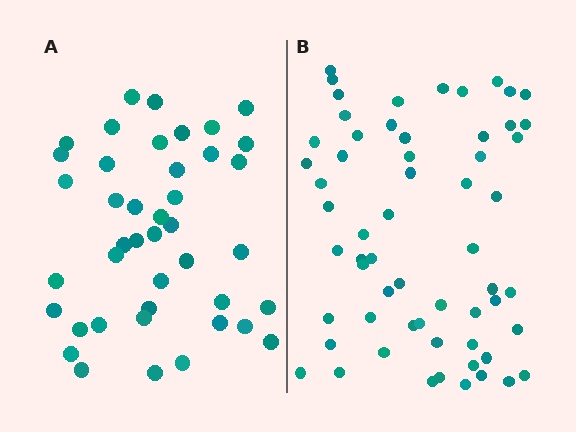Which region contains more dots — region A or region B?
Region B (the right region) has more dots.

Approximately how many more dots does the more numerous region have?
Region B has approximately 20 more dots than region A.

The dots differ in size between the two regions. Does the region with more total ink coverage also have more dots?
No. Region A has more total ink coverage because its dots are larger, but region B actually contains more individual dots. Total area can be misleading — the number of items is what matters here.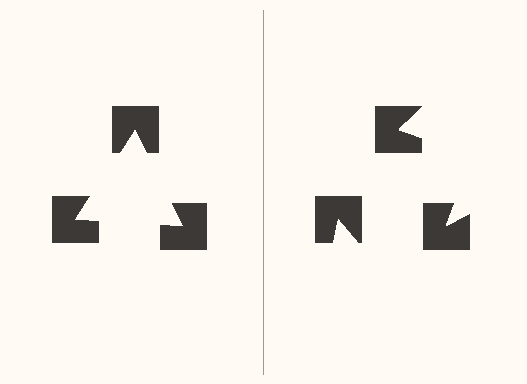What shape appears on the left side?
An illusory triangle.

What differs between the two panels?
The notched squares are positioned identically on both sides; only the wedge orientations differ. On the left they align to a triangle; on the right they are misaligned.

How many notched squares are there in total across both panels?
6 — 3 on each side.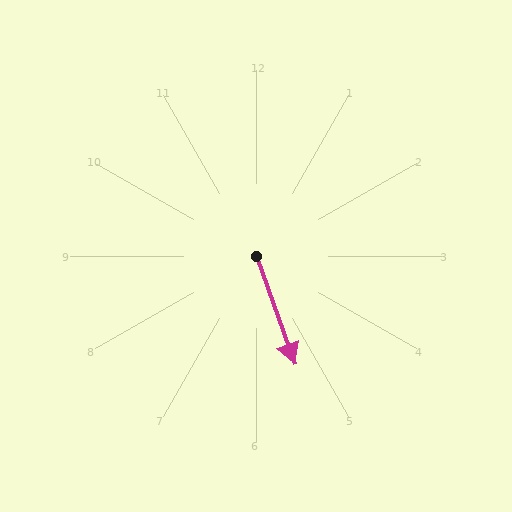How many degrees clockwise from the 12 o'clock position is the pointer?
Approximately 160 degrees.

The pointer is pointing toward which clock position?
Roughly 5 o'clock.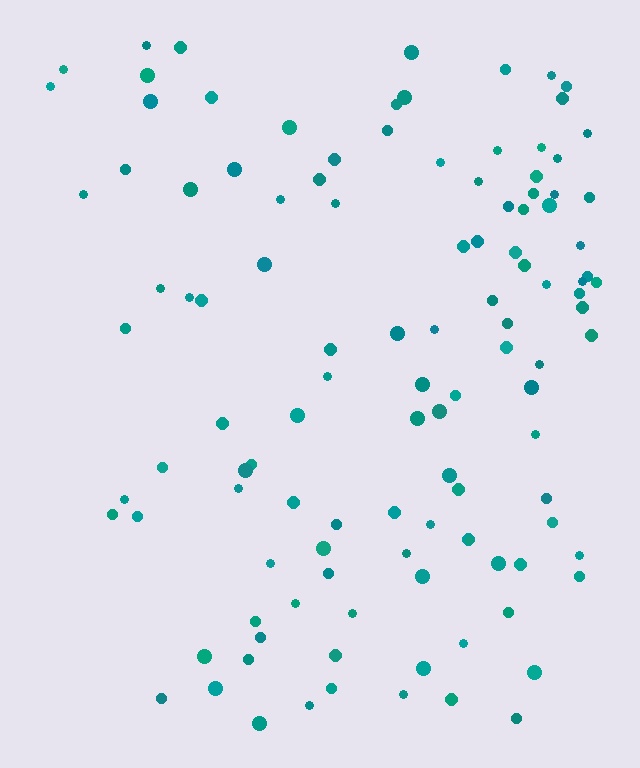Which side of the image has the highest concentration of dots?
The right.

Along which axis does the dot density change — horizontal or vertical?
Horizontal.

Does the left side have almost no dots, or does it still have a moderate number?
Still a moderate number, just noticeably fewer than the right.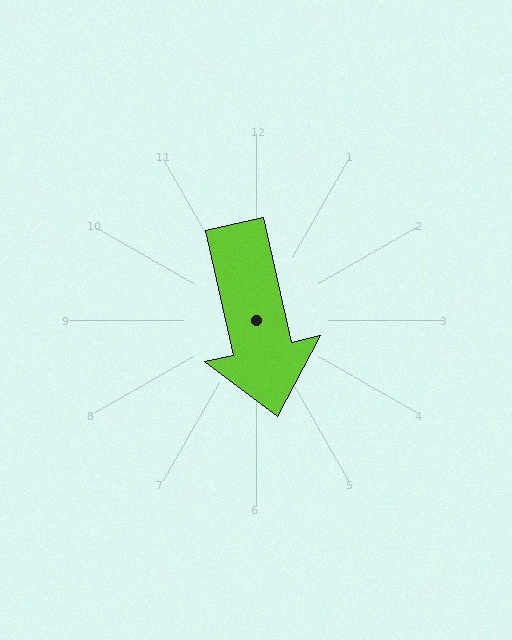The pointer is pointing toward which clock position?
Roughly 6 o'clock.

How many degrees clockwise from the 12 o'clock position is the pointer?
Approximately 167 degrees.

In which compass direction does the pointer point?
South.